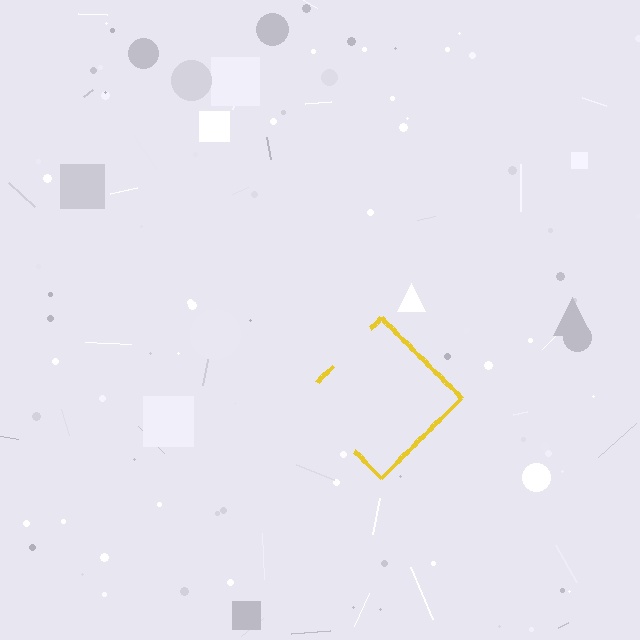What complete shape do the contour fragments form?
The contour fragments form a diamond.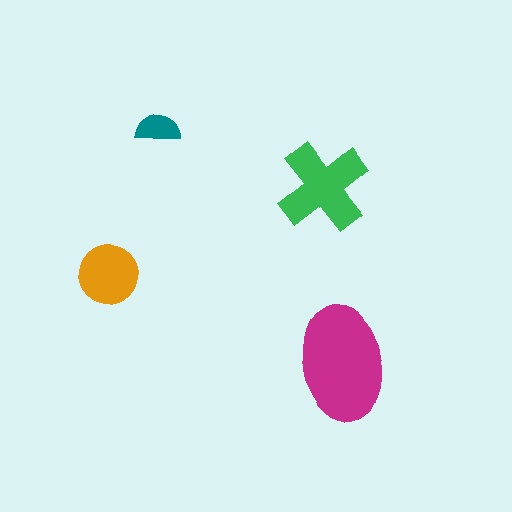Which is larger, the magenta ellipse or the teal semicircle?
The magenta ellipse.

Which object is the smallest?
The teal semicircle.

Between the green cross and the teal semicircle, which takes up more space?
The green cross.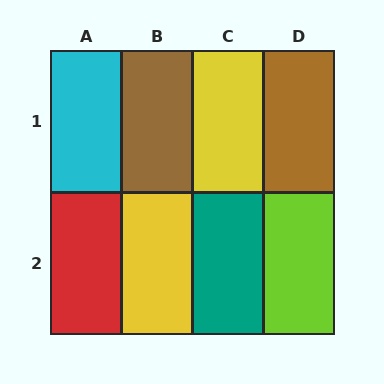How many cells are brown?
2 cells are brown.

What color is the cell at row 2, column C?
Teal.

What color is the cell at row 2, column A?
Red.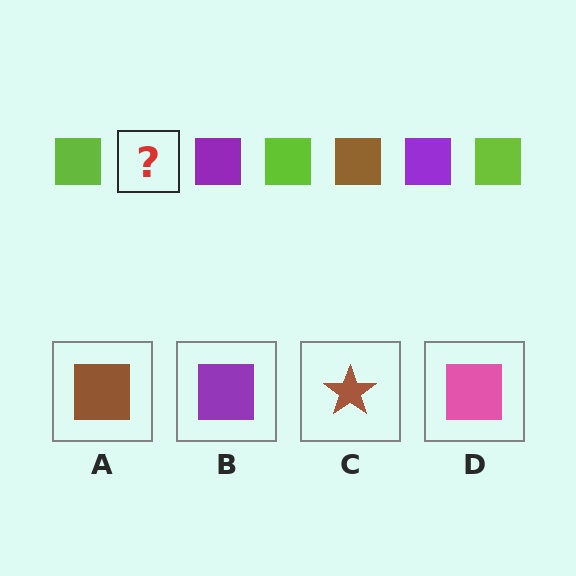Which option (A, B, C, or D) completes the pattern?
A.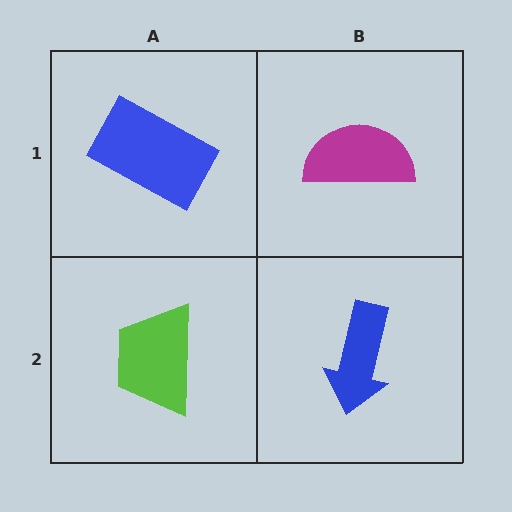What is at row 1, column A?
A blue rectangle.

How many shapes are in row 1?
2 shapes.